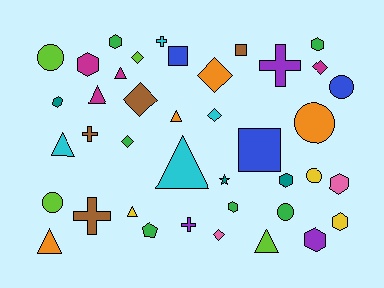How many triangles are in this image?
There are 8 triangles.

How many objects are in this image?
There are 40 objects.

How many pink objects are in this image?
There are 2 pink objects.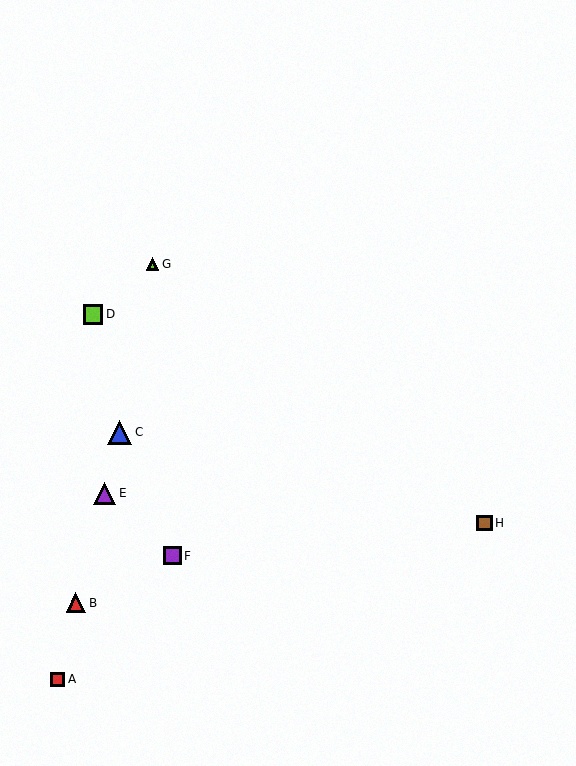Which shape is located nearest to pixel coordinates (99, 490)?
The purple triangle (labeled E) at (105, 493) is nearest to that location.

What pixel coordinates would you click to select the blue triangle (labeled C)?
Click at (120, 432) to select the blue triangle C.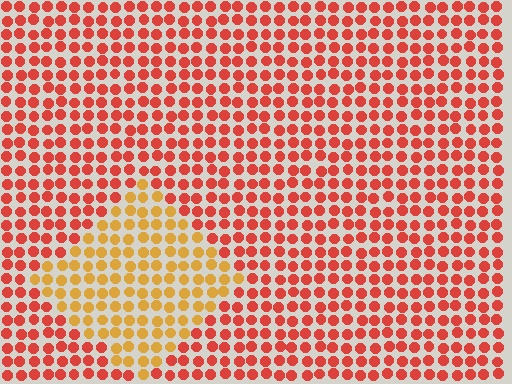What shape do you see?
I see a diamond.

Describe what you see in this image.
The image is filled with small red elements in a uniform arrangement. A diamond-shaped region is visible where the elements are tinted to a slightly different hue, forming a subtle color boundary.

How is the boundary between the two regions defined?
The boundary is defined purely by a slight shift in hue (about 37 degrees). Spacing, size, and orientation are identical on both sides.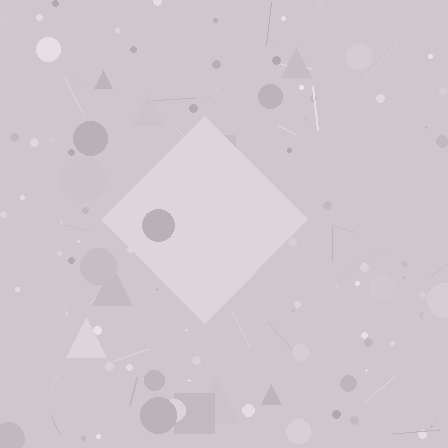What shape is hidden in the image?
A diamond is hidden in the image.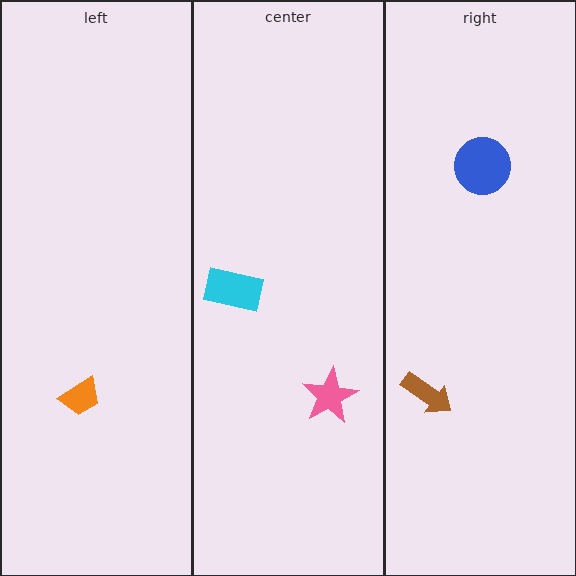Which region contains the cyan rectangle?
The center region.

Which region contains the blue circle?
The right region.